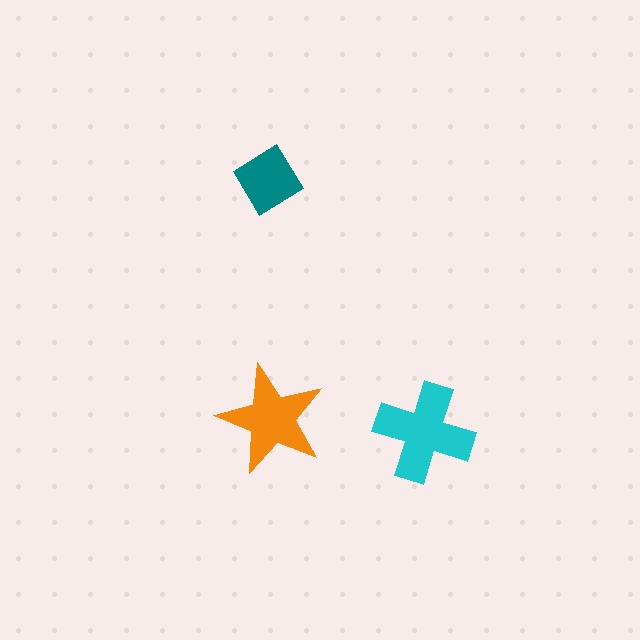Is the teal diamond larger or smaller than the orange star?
Smaller.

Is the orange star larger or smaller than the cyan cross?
Smaller.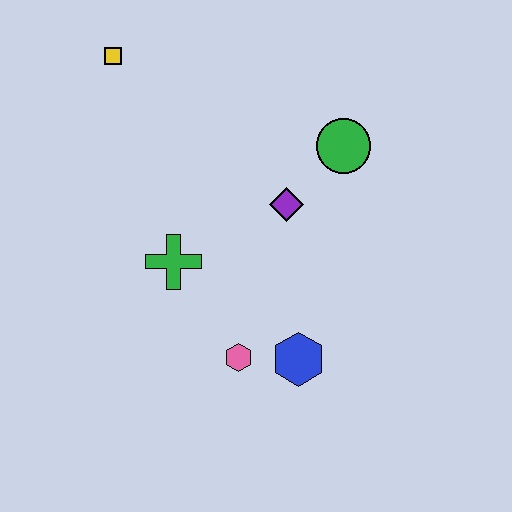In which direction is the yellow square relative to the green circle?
The yellow square is to the left of the green circle.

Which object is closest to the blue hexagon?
The pink hexagon is closest to the blue hexagon.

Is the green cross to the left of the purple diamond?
Yes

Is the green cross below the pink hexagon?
No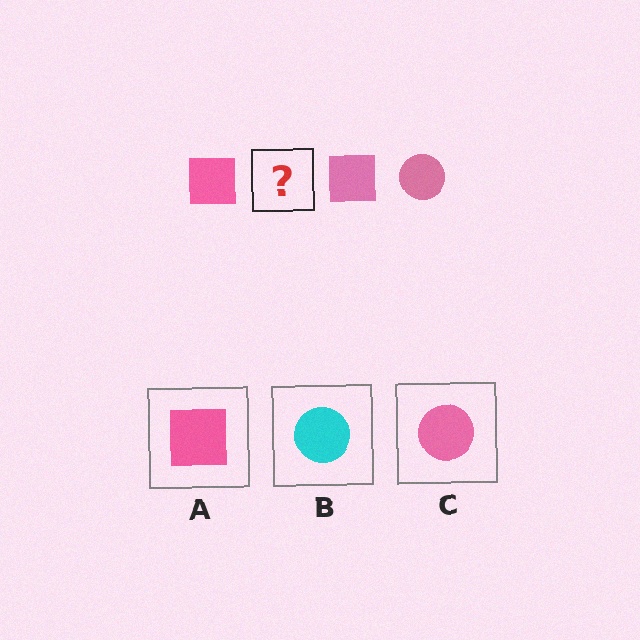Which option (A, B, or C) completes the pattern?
C.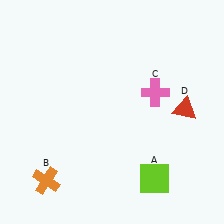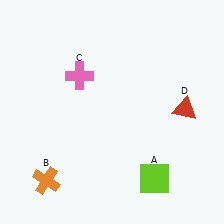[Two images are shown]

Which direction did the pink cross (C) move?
The pink cross (C) moved left.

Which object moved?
The pink cross (C) moved left.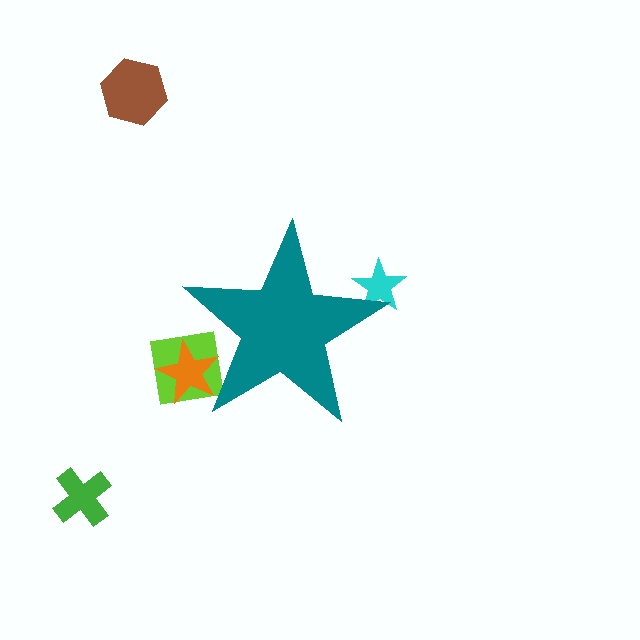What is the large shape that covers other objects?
A teal star.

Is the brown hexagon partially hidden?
No, the brown hexagon is fully visible.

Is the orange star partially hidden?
Yes, the orange star is partially hidden behind the teal star.